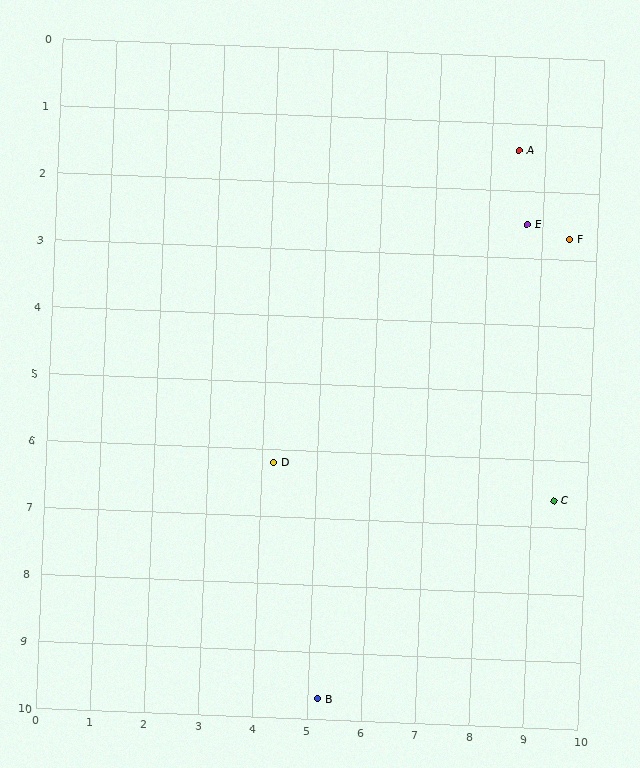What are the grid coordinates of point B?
Point B is at approximately (5.2, 9.7).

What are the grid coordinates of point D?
Point D is at approximately (4.2, 6.2).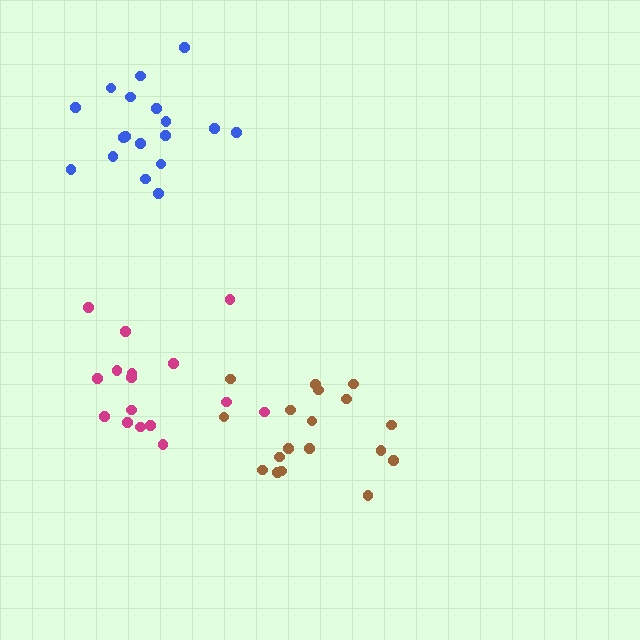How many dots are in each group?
Group 1: 18 dots, Group 2: 16 dots, Group 3: 18 dots (52 total).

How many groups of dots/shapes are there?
There are 3 groups.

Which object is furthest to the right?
The brown cluster is rightmost.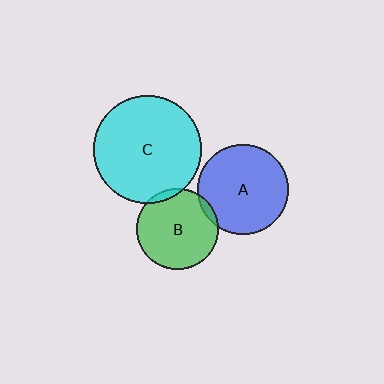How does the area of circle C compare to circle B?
Approximately 1.8 times.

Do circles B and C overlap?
Yes.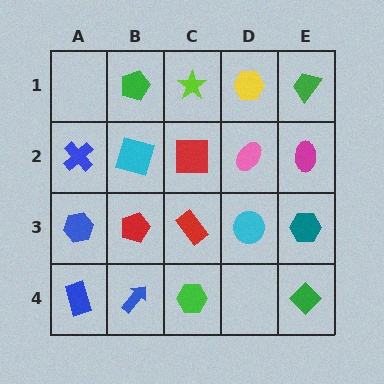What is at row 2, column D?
A pink ellipse.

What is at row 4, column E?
A green diamond.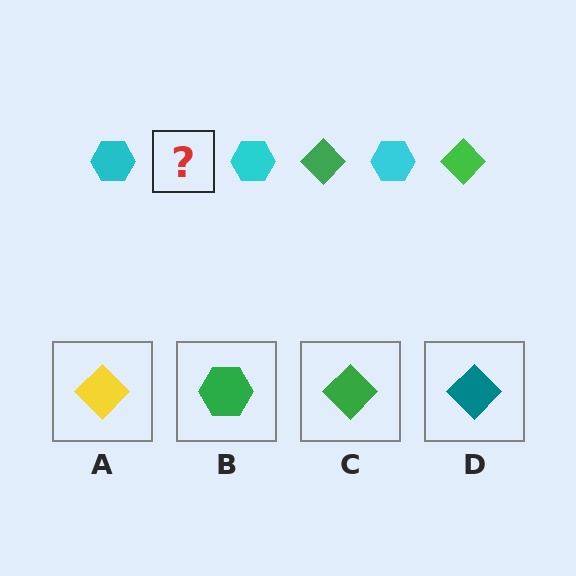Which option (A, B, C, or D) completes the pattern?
C.